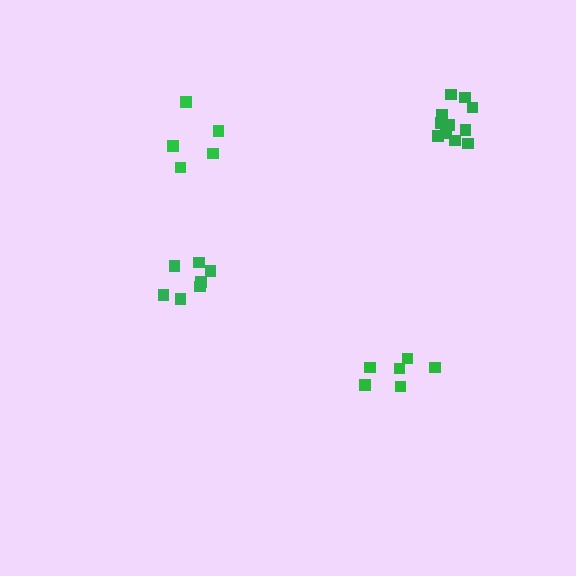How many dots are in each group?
Group 1: 5 dots, Group 2: 11 dots, Group 3: 6 dots, Group 4: 7 dots (29 total).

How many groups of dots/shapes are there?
There are 4 groups.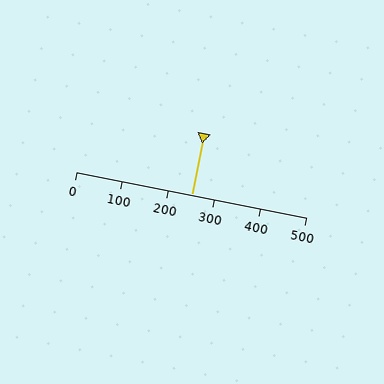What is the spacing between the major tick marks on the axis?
The major ticks are spaced 100 apart.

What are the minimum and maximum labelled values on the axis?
The axis runs from 0 to 500.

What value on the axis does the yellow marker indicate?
The marker indicates approximately 250.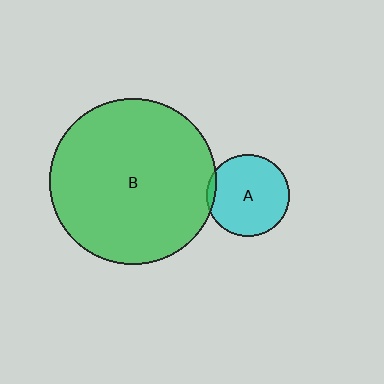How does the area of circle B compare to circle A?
Approximately 4.1 times.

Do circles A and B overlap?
Yes.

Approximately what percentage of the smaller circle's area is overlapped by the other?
Approximately 5%.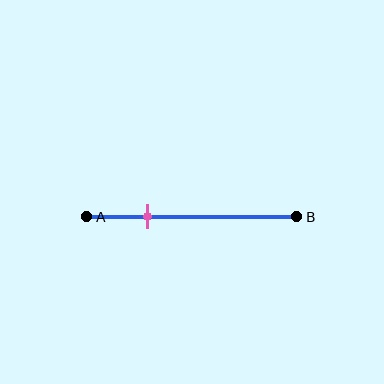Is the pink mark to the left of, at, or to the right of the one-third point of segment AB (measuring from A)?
The pink mark is to the left of the one-third point of segment AB.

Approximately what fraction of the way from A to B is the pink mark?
The pink mark is approximately 30% of the way from A to B.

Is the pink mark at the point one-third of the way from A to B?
No, the mark is at about 30% from A, not at the 33% one-third point.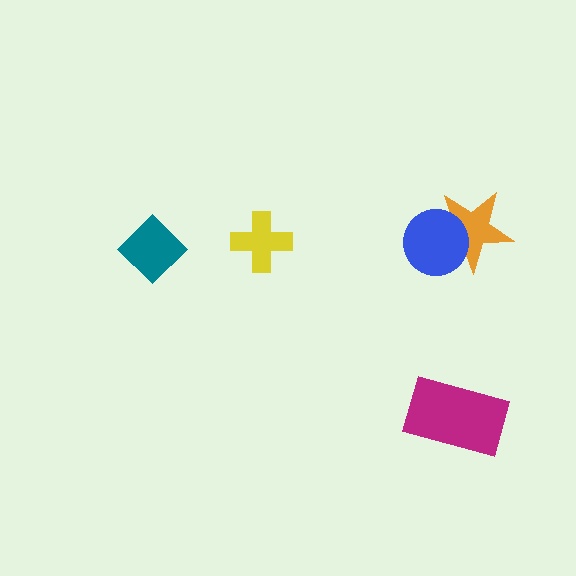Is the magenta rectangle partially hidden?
No, no other shape covers it.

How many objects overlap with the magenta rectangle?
0 objects overlap with the magenta rectangle.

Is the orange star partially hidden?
Yes, it is partially covered by another shape.